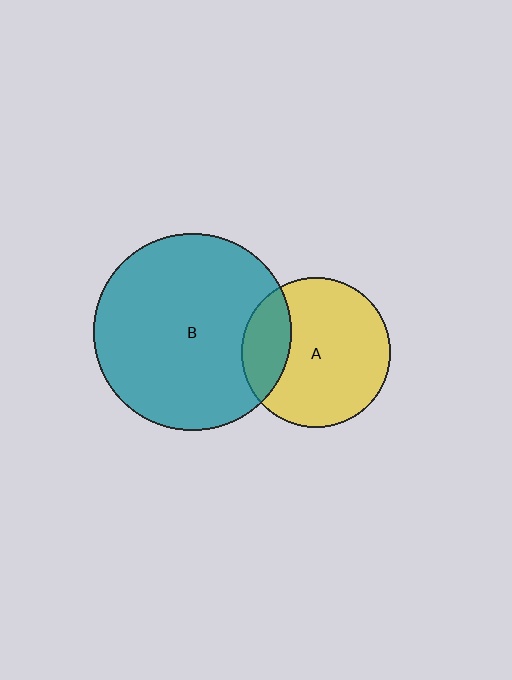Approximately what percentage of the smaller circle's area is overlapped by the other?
Approximately 20%.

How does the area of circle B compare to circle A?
Approximately 1.7 times.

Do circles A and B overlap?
Yes.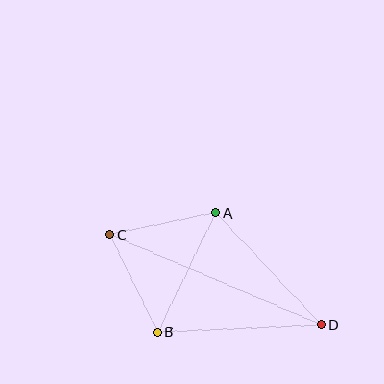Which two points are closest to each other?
Points A and C are closest to each other.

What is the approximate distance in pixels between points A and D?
The distance between A and D is approximately 153 pixels.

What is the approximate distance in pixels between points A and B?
The distance between A and B is approximately 133 pixels.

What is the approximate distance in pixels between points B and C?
The distance between B and C is approximately 109 pixels.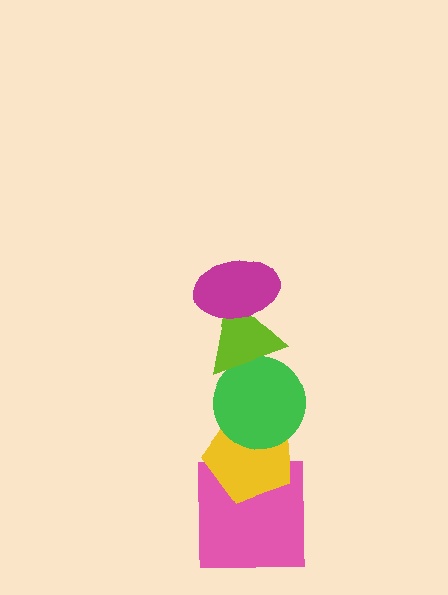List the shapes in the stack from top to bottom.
From top to bottom: the magenta ellipse, the lime triangle, the green circle, the yellow pentagon, the pink square.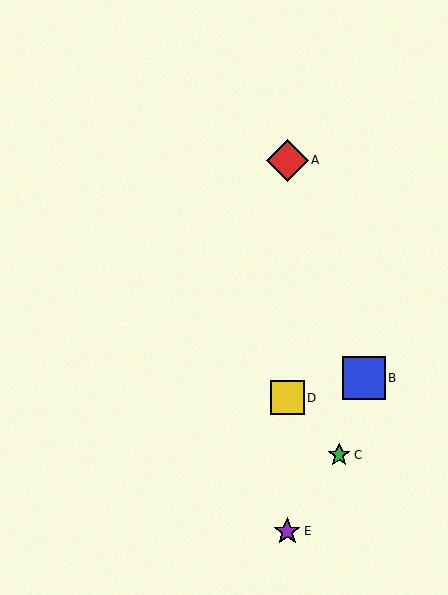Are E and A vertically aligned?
Yes, both are at x≈287.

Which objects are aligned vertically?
Objects A, D, E are aligned vertically.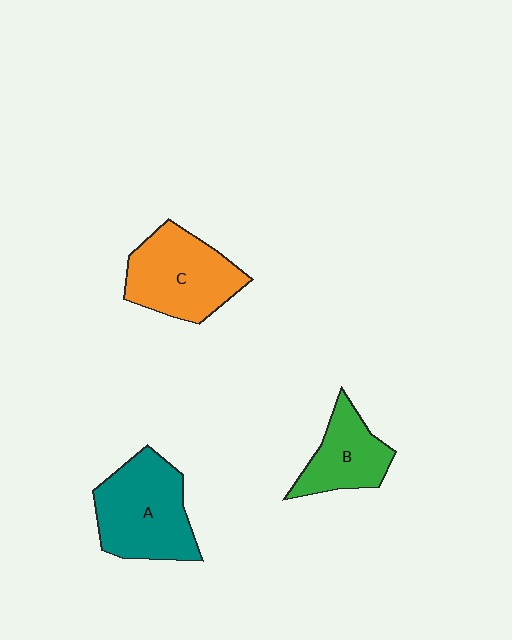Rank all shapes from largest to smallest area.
From largest to smallest: A (teal), C (orange), B (green).